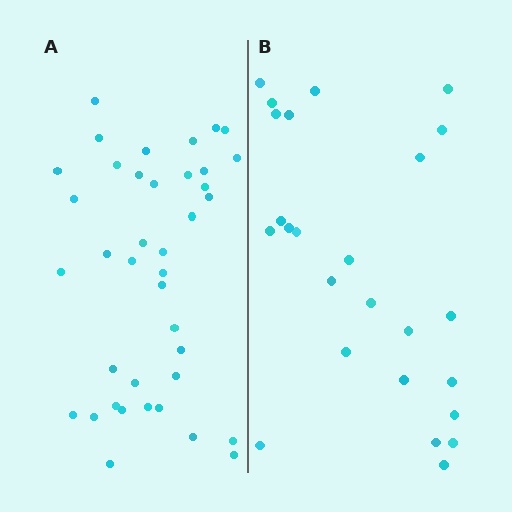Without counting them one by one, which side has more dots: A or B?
Region A (the left region) has more dots.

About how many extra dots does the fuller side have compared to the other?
Region A has approximately 15 more dots than region B.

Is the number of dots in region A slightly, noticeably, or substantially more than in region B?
Region A has substantially more. The ratio is roughly 1.6 to 1.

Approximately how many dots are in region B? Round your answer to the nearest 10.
About 20 dots. (The exact count is 25, which rounds to 20.)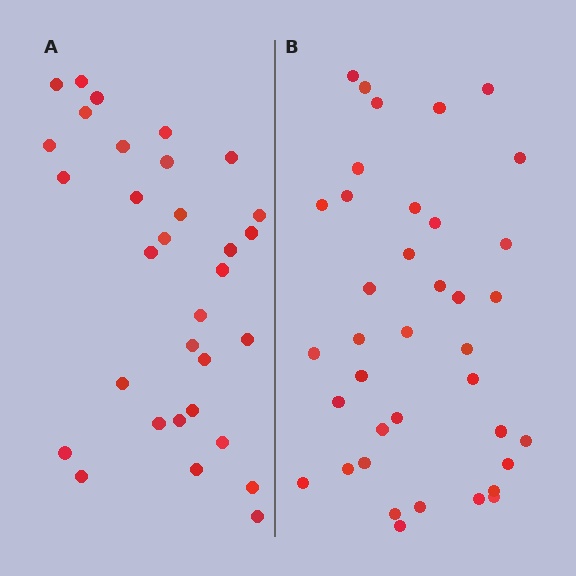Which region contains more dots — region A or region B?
Region B (the right region) has more dots.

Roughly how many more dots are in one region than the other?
Region B has about 6 more dots than region A.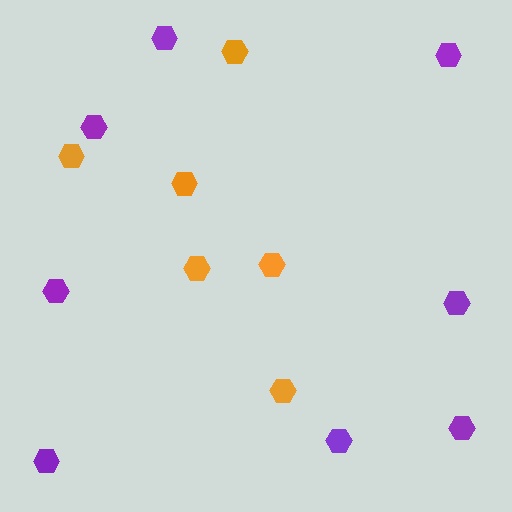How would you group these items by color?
There are 2 groups: one group of purple hexagons (8) and one group of orange hexagons (6).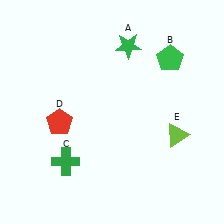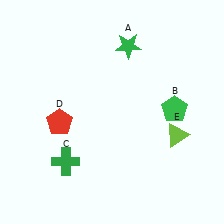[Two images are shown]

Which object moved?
The green pentagon (B) moved down.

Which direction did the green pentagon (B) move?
The green pentagon (B) moved down.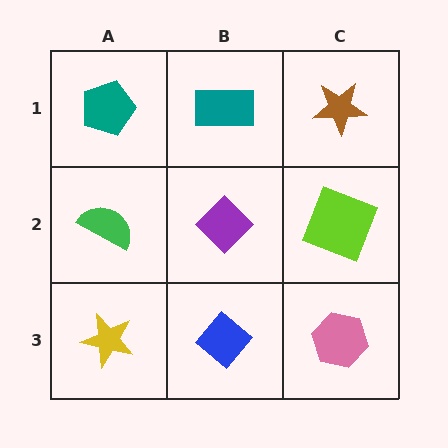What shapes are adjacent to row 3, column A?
A green semicircle (row 2, column A), a blue diamond (row 3, column B).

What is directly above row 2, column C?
A brown star.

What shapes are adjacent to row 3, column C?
A lime square (row 2, column C), a blue diamond (row 3, column B).